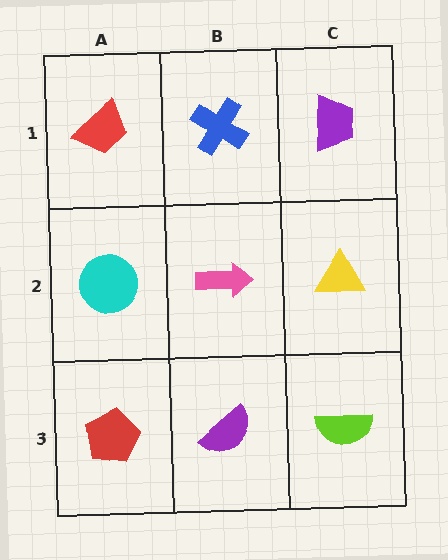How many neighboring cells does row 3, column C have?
2.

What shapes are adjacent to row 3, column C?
A yellow triangle (row 2, column C), a purple semicircle (row 3, column B).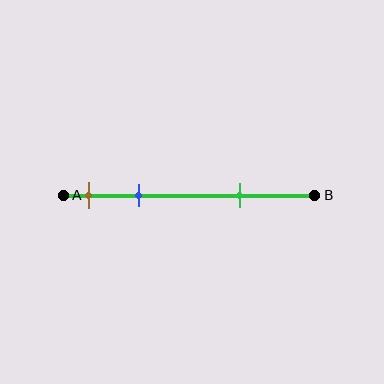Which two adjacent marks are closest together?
The brown and blue marks are the closest adjacent pair.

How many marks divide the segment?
There are 3 marks dividing the segment.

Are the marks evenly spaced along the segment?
No, the marks are not evenly spaced.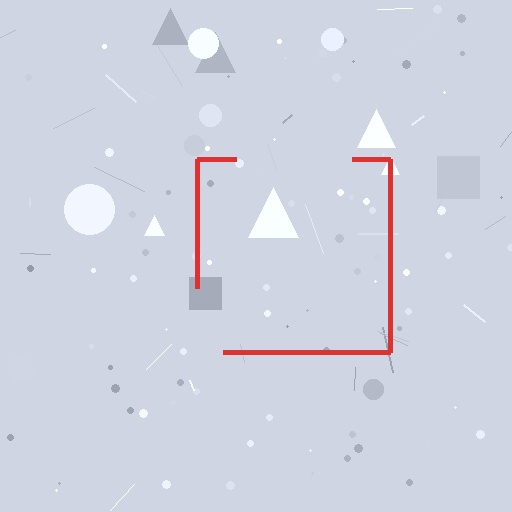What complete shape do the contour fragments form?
The contour fragments form a square.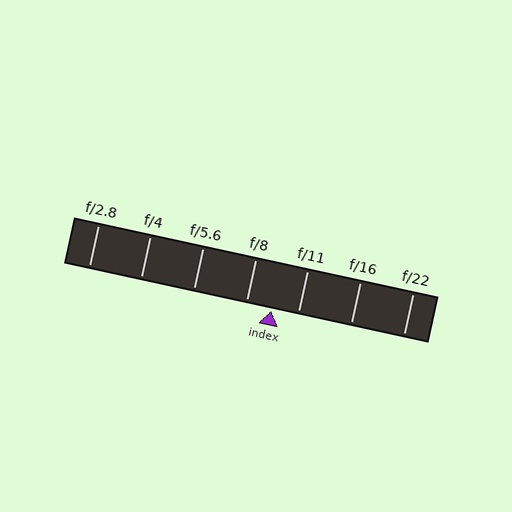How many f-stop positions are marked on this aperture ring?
There are 7 f-stop positions marked.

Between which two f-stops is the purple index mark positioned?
The index mark is between f/8 and f/11.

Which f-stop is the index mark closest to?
The index mark is closest to f/8.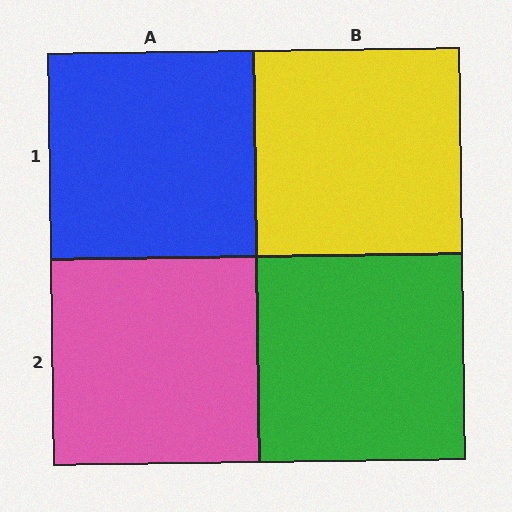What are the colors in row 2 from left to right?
Pink, green.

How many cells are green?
1 cell is green.